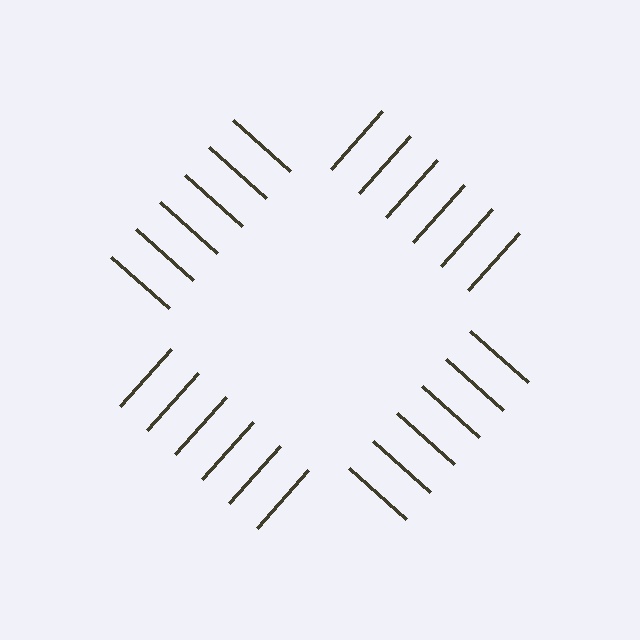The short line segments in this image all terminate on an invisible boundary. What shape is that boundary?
An illusory square — the line segments terminate on its edges but no continuous stroke is drawn.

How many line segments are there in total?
24 — 6 along each of the 4 edges.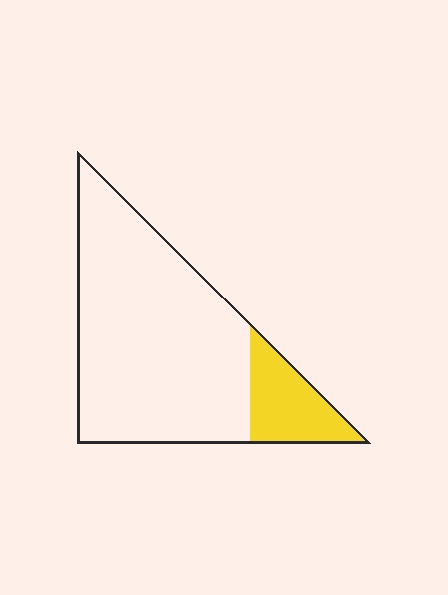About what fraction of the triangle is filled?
About one sixth (1/6).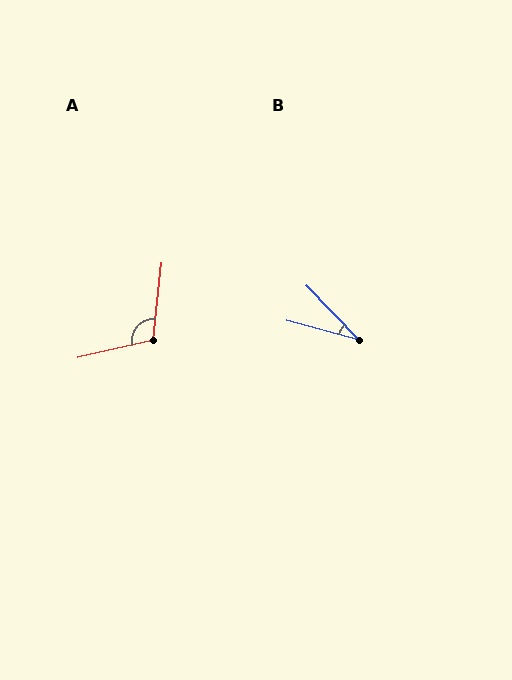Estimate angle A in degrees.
Approximately 110 degrees.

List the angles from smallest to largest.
B (31°), A (110°).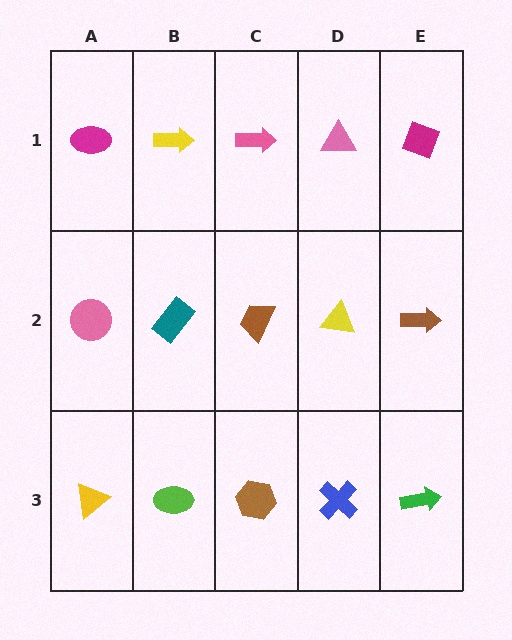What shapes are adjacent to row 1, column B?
A teal rectangle (row 2, column B), a magenta ellipse (row 1, column A), a pink arrow (row 1, column C).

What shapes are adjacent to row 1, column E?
A brown arrow (row 2, column E), a pink triangle (row 1, column D).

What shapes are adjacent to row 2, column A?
A magenta ellipse (row 1, column A), a yellow triangle (row 3, column A), a teal rectangle (row 2, column B).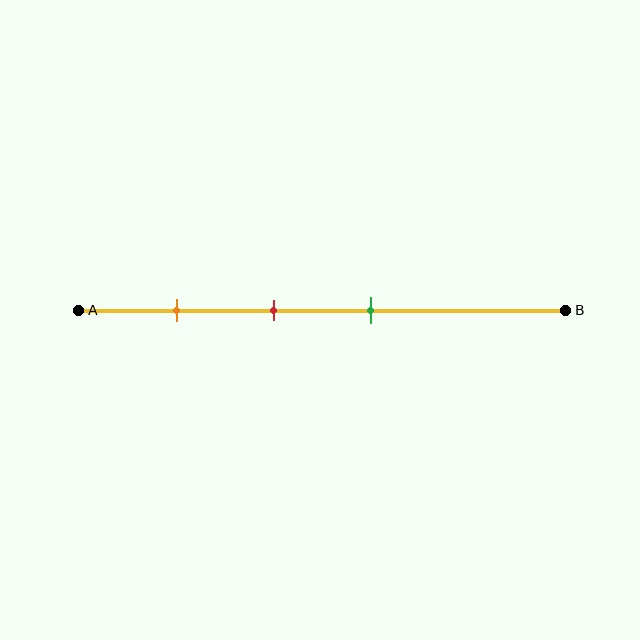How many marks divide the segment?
There are 3 marks dividing the segment.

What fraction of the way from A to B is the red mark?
The red mark is approximately 40% (0.4) of the way from A to B.